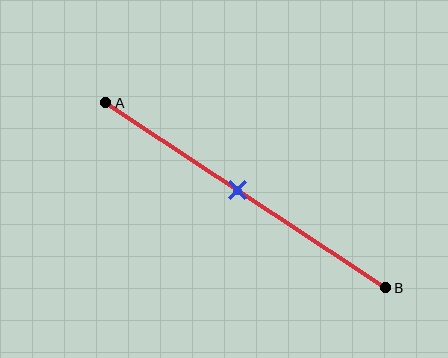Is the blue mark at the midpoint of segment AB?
Yes, the mark is approximately at the midpoint.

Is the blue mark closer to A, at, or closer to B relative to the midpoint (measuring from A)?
The blue mark is approximately at the midpoint of segment AB.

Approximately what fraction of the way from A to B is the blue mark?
The blue mark is approximately 45% of the way from A to B.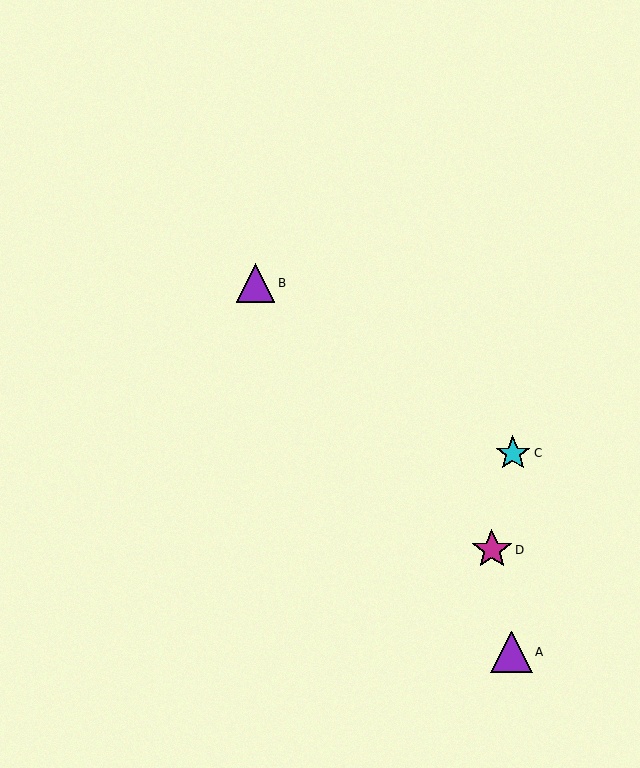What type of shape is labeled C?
Shape C is a cyan star.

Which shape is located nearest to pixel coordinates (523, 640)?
The purple triangle (labeled A) at (512, 652) is nearest to that location.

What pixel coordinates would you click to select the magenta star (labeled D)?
Click at (492, 550) to select the magenta star D.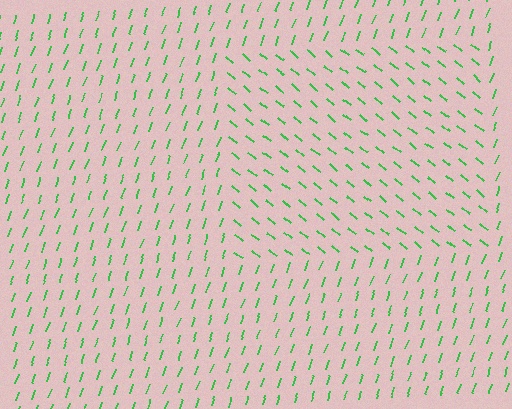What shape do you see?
I see a rectangle.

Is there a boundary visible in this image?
Yes, there is a texture boundary formed by a change in line orientation.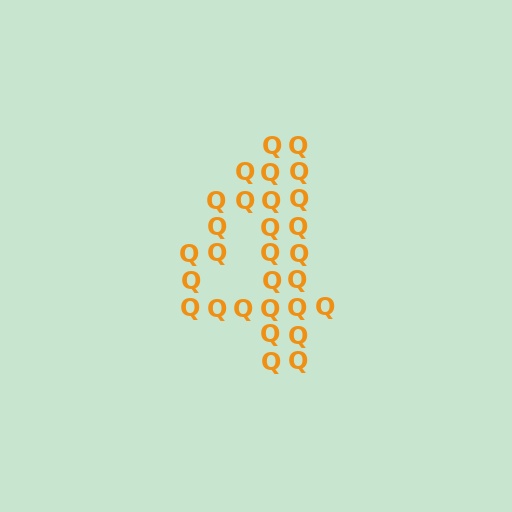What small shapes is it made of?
It is made of small letter Q's.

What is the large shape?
The large shape is the digit 4.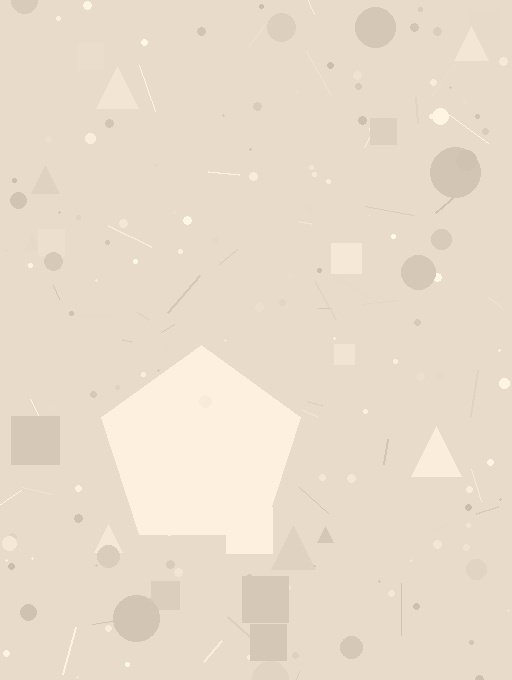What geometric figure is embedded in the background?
A pentagon is embedded in the background.